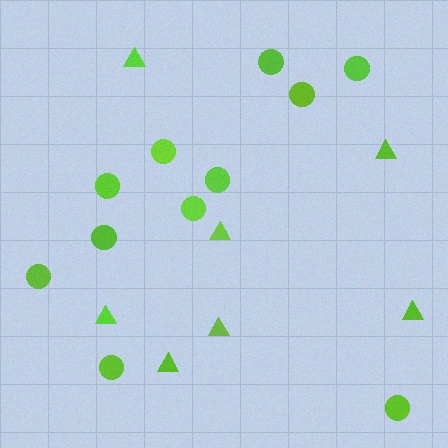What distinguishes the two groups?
There are 2 groups: one group of circles (11) and one group of triangles (7).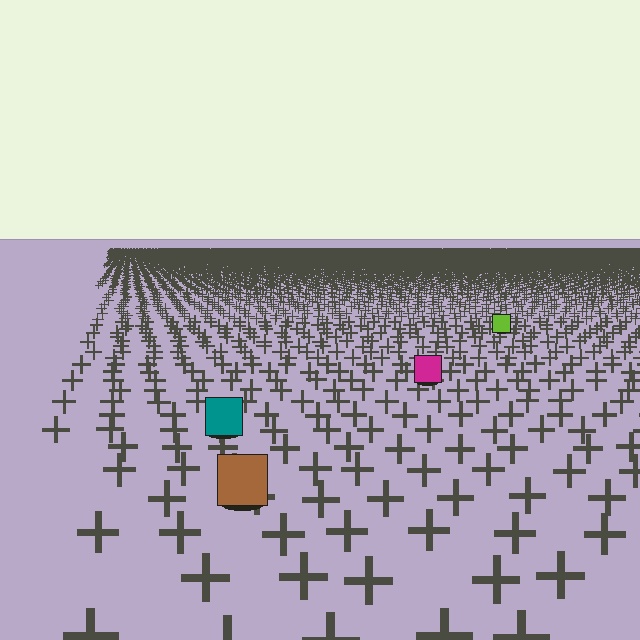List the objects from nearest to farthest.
From nearest to farthest: the brown square, the teal square, the magenta square, the lime square.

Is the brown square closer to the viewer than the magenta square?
Yes. The brown square is closer — you can tell from the texture gradient: the ground texture is coarser near it.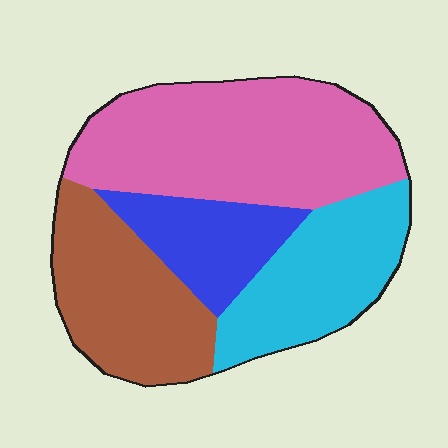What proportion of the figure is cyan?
Cyan takes up about one fifth (1/5) of the figure.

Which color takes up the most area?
Pink, at roughly 40%.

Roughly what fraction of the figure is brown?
Brown covers 24% of the figure.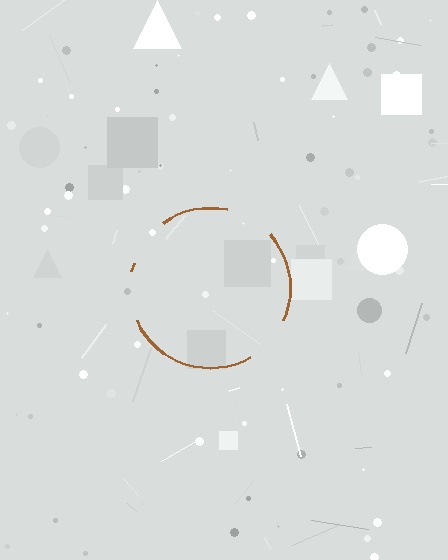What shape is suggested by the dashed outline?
The dashed outline suggests a circle.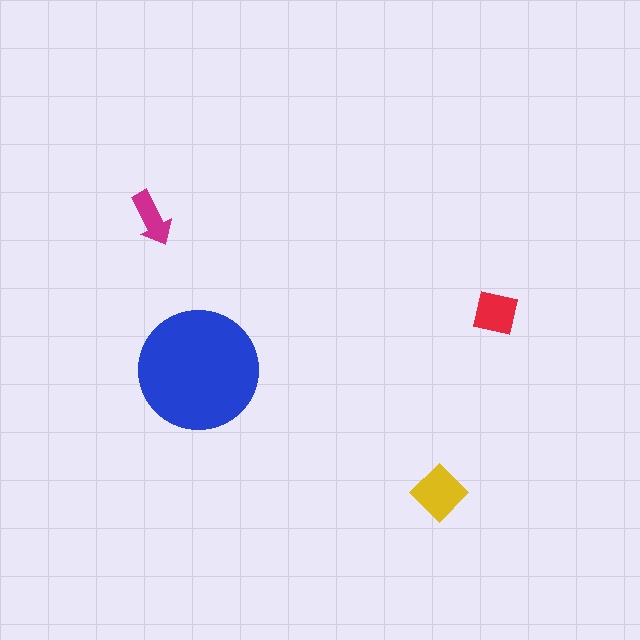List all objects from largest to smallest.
The blue circle, the yellow diamond, the red square, the magenta arrow.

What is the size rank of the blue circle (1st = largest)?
1st.